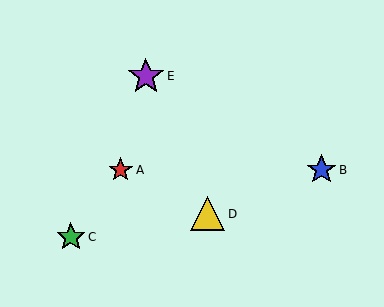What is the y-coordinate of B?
Object B is at y≈170.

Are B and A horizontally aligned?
Yes, both are at y≈170.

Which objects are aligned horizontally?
Objects A, B are aligned horizontally.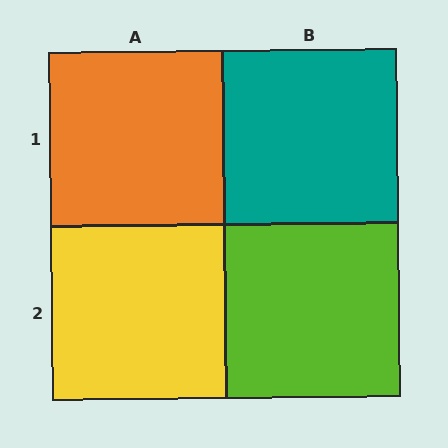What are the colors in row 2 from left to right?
Yellow, lime.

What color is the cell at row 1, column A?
Orange.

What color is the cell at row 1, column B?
Teal.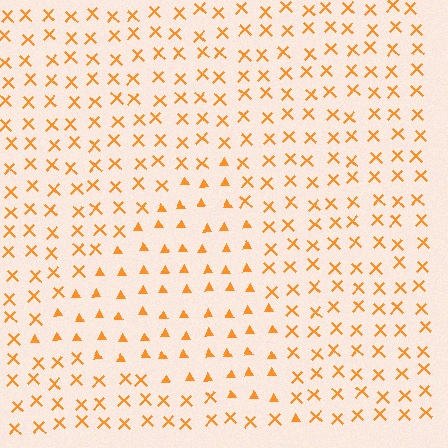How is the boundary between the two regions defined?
The boundary is defined by a change in element shape: triangles inside vs. X marks outside. All elements share the same color and spacing.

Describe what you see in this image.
The image is filled with small orange elements arranged in a uniform grid. A triangle-shaped region contains triangles, while the surrounding area contains X marks. The boundary is defined purely by the change in element shape.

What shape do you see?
I see a triangle.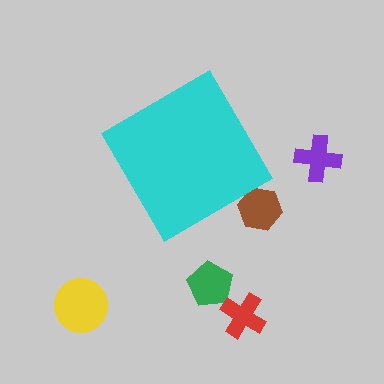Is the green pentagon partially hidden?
No, the green pentagon is fully visible.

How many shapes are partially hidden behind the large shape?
1 shape is partially hidden.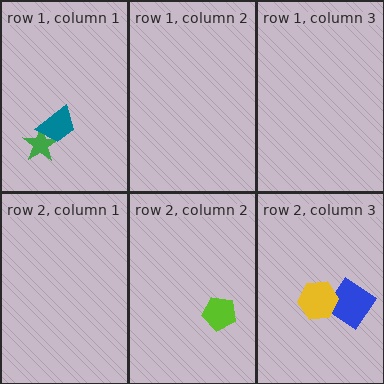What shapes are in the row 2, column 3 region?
The blue diamond, the yellow hexagon.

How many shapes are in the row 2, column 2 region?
1.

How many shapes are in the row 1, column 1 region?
2.